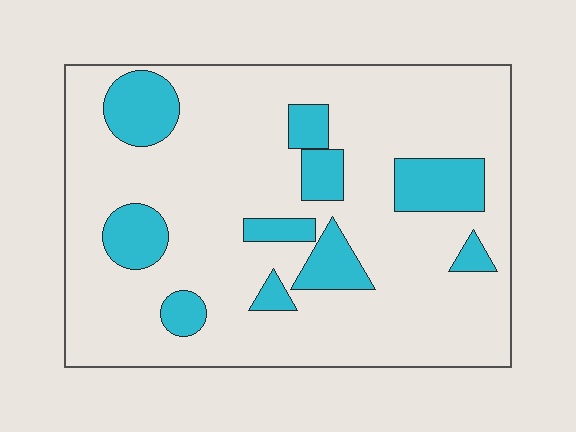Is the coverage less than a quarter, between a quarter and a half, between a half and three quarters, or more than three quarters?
Less than a quarter.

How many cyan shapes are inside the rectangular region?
10.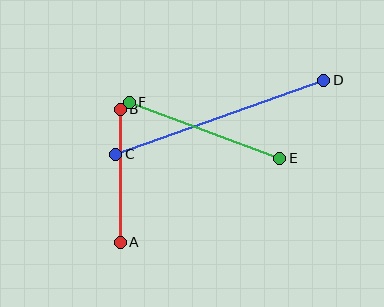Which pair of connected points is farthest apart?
Points C and D are farthest apart.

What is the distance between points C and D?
The distance is approximately 221 pixels.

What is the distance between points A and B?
The distance is approximately 133 pixels.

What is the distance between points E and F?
The distance is approximately 161 pixels.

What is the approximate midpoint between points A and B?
The midpoint is at approximately (120, 176) pixels.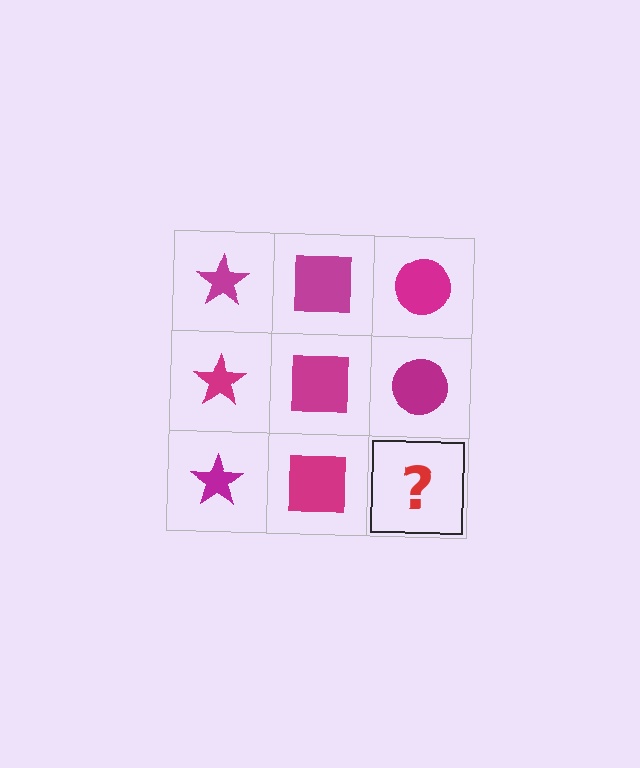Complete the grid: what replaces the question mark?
The question mark should be replaced with a magenta circle.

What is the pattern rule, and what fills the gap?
The rule is that each column has a consistent shape. The gap should be filled with a magenta circle.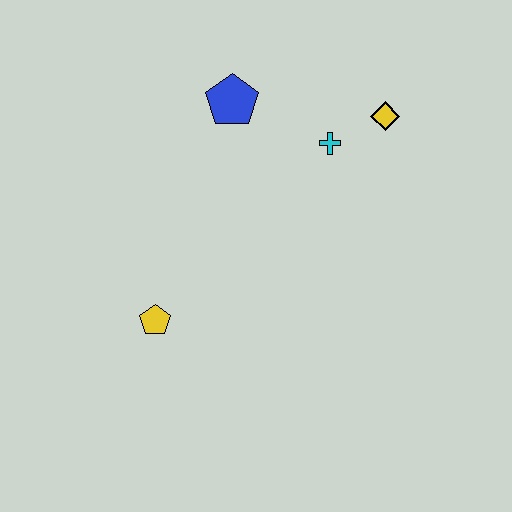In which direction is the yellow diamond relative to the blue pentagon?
The yellow diamond is to the right of the blue pentagon.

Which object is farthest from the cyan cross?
The yellow pentagon is farthest from the cyan cross.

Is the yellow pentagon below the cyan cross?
Yes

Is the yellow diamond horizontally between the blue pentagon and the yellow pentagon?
No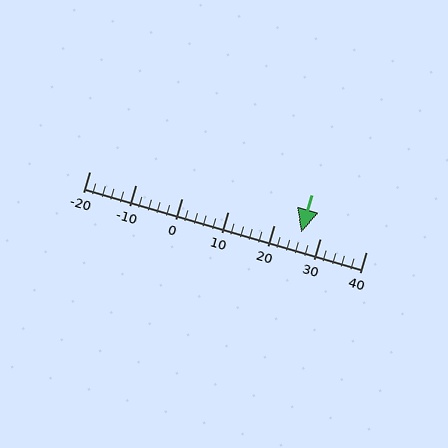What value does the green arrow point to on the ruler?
The green arrow points to approximately 26.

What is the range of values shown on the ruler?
The ruler shows values from -20 to 40.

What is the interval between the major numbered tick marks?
The major tick marks are spaced 10 units apart.